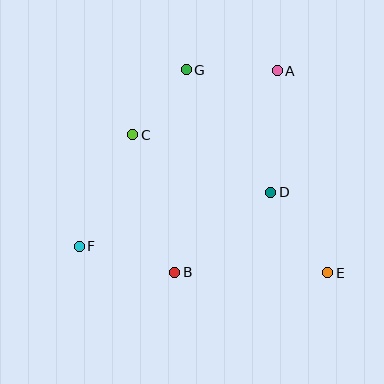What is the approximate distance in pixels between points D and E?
The distance between D and E is approximately 99 pixels.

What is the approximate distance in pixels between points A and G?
The distance between A and G is approximately 91 pixels.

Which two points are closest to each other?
Points C and G are closest to each other.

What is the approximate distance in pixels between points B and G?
The distance between B and G is approximately 202 pixels.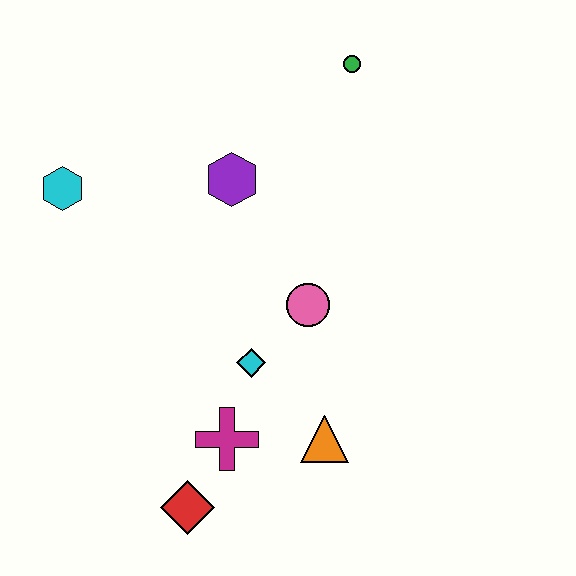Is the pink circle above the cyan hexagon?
No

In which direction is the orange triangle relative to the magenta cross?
The orange triangle is to the right of the magenta cross.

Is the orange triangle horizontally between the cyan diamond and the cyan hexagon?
No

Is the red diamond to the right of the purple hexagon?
No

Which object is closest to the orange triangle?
The magenta cross is closest to the orange triangle.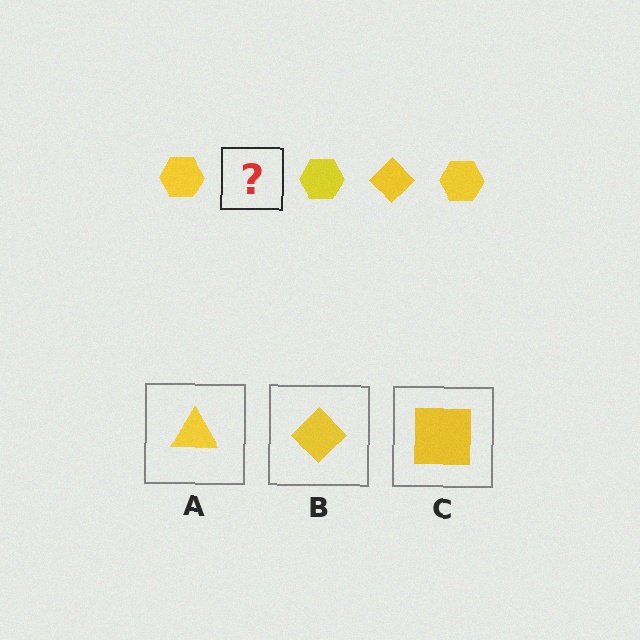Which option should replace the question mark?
Option B.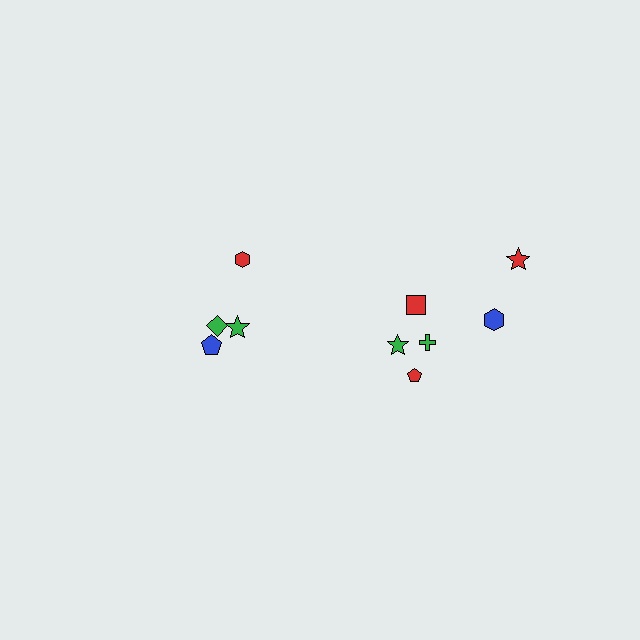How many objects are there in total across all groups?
There are 10 objects.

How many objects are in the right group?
There are 6 objects.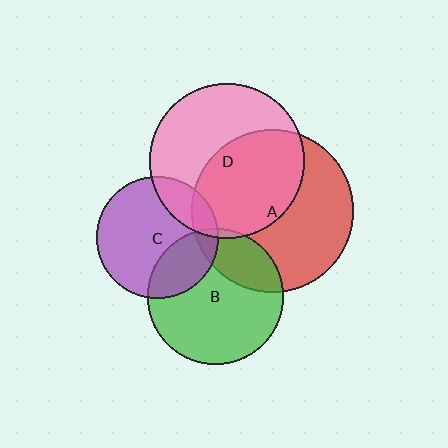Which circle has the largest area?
Circle A (red).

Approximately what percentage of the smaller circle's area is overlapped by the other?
Approximately 10%.